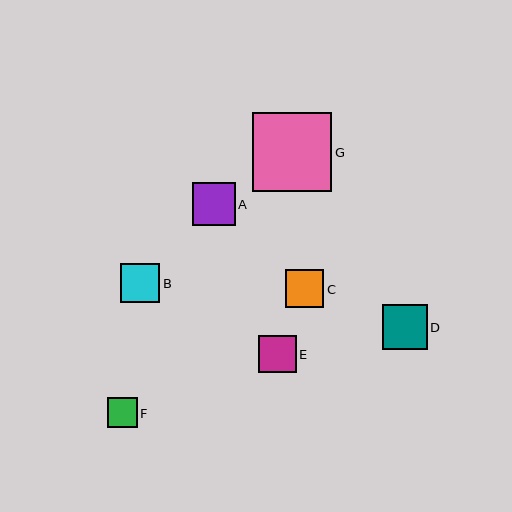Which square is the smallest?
Square F is the smallest with a size of approximately 30 pixels.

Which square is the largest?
Square G is the largest with a size of approximately 79 pixels.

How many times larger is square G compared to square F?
Square G is approximately 2.6 times the size of square F.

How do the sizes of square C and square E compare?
Square C and square E are approximately the same size.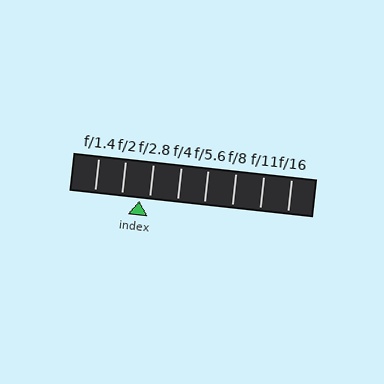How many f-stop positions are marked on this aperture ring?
There are 8 f-stop positions marked.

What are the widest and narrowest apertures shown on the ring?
The widest aperture shown is f/1.4 and the narrowest is f/16.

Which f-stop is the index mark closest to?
The index mark is closest to f/2.8.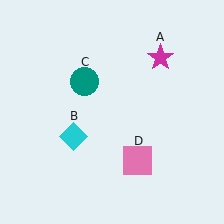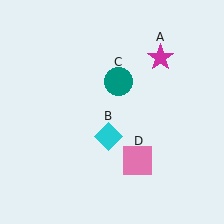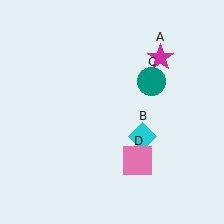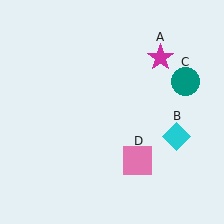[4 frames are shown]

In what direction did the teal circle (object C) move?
The teal circle (object C) moved right.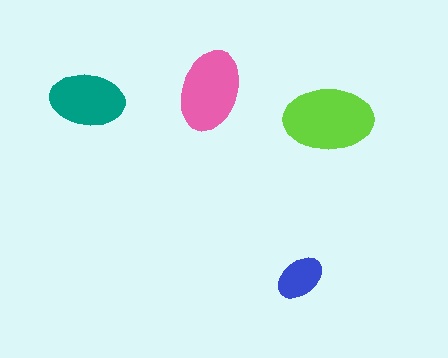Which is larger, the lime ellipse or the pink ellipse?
The lime one.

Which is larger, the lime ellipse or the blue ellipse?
The lime one.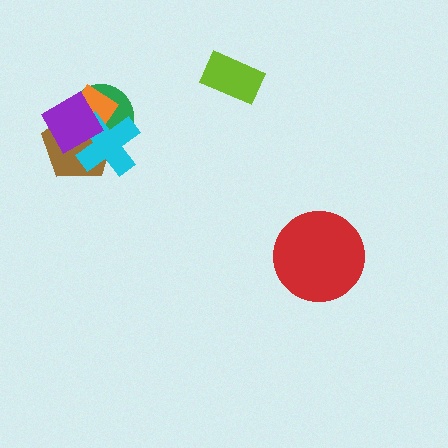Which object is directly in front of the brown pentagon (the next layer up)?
The orange diamond is directly in front of the brown pentagon.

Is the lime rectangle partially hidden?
No, no other shape covers it.